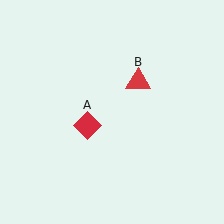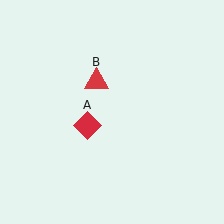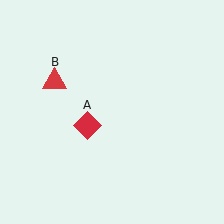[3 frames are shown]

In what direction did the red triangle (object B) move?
The red triangle (object B) moved left.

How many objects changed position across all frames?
1 object changed position: red triangle (object B).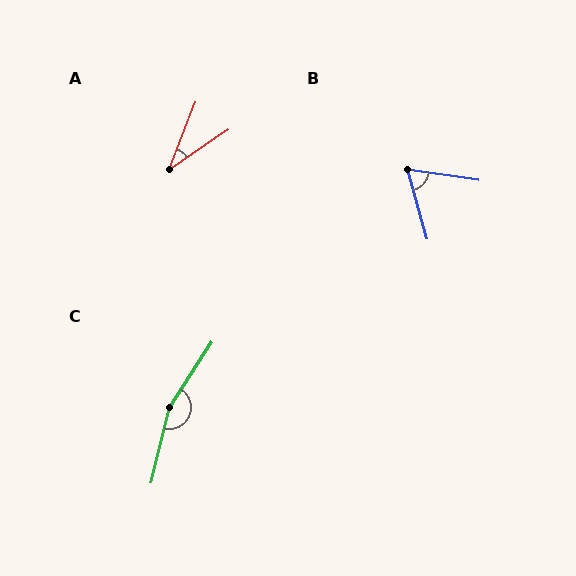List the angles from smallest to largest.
A (34°), B (66°), C (161°).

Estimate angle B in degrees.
Approximately 66 degrees.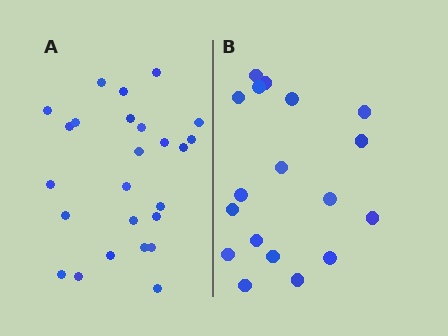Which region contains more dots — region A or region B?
Region A (the left region) has more dots.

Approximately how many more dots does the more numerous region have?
Region A has roughly 8 or so more dots than region B.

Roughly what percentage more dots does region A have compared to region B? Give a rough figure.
About 40% more.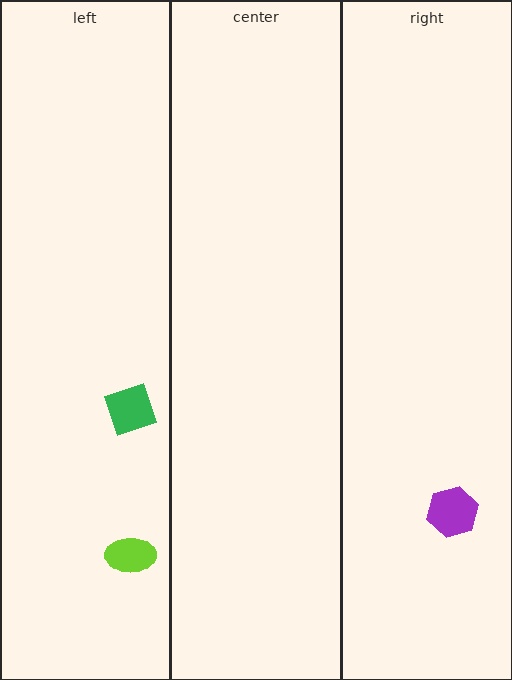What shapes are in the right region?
The purple hexagon.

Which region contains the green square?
The left region.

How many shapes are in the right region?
1.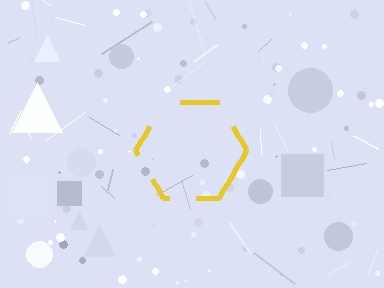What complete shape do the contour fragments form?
The contour fragments form a hexagon.